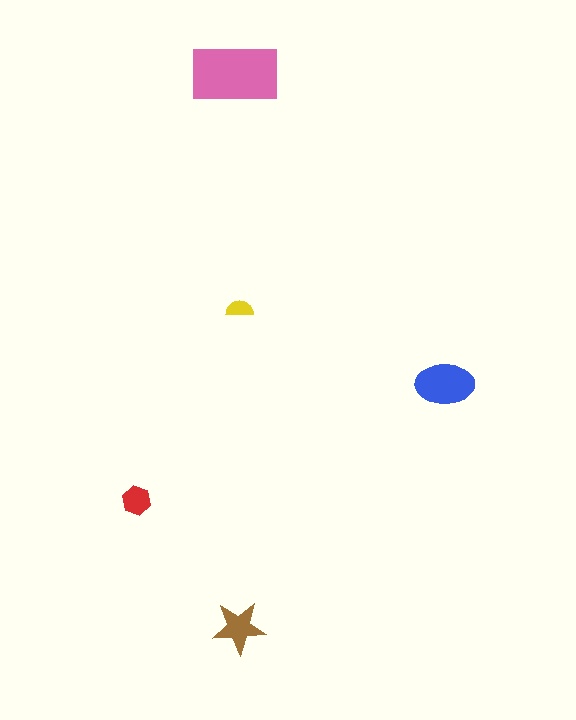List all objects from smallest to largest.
The yellow semicircle, the red hexagon, the brown star, the blue ellipse, the pink rectangle.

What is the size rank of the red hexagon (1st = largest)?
4th.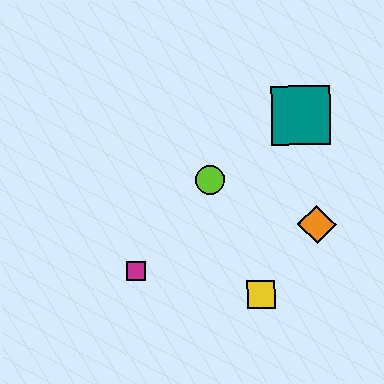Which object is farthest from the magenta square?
The teal square is farthest from the magenta square.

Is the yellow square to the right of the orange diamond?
No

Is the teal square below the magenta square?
No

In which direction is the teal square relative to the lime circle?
The teal square is to the right of the lime circle.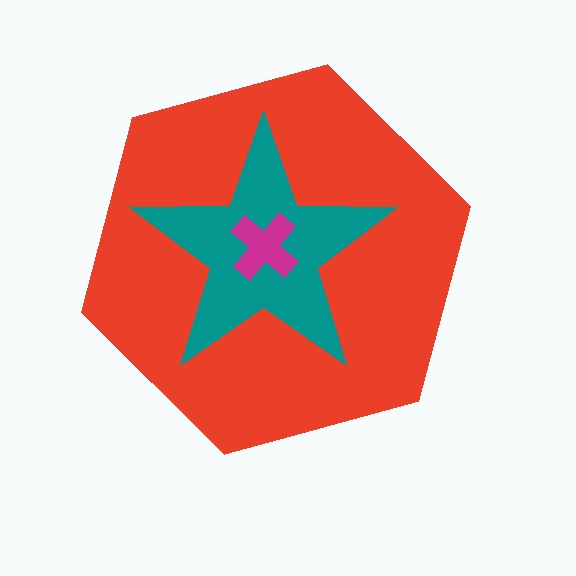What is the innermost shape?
The magenta cross.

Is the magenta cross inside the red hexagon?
Yes.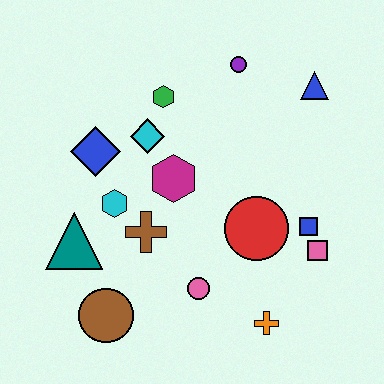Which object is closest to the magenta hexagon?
The cyan diamond is closest to the magenta hexagon.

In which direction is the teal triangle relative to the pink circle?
The teal triangle is to the left of the pink circle.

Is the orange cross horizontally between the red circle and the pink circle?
No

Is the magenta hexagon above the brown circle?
Yes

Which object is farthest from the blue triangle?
The brown circle is farthest from the blue triangle.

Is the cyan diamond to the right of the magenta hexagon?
No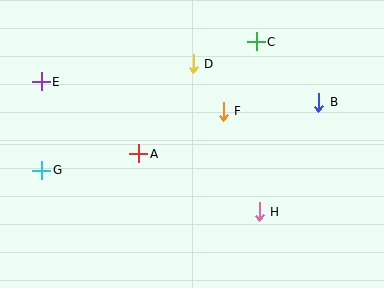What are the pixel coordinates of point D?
Point D is at (193, 64).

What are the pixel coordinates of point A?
Point A is at (139, 154).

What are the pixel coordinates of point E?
Point E is at (41, 82).